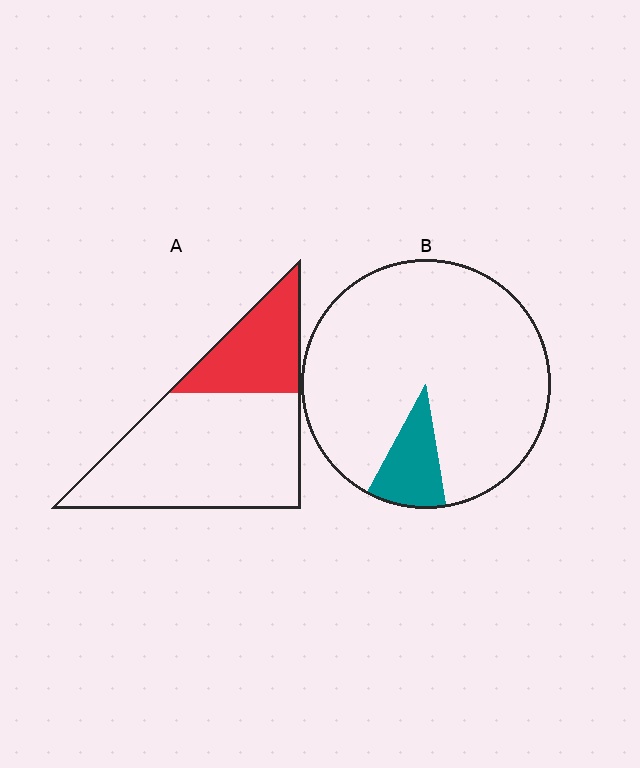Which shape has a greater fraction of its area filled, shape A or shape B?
Shape A.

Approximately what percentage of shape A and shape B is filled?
A is approximately 30% and B is approximately 10%.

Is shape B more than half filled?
No.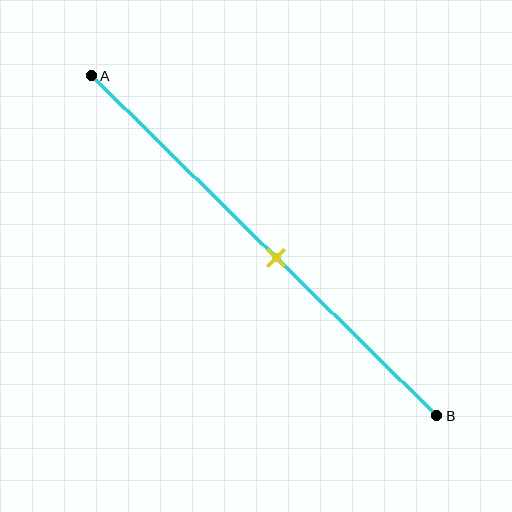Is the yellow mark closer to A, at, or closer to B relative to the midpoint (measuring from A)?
The yellow mark is closer to point B than the midpoint of segment AB.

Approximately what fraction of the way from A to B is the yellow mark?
The yellow mark is approximately 55% of the way from A to B.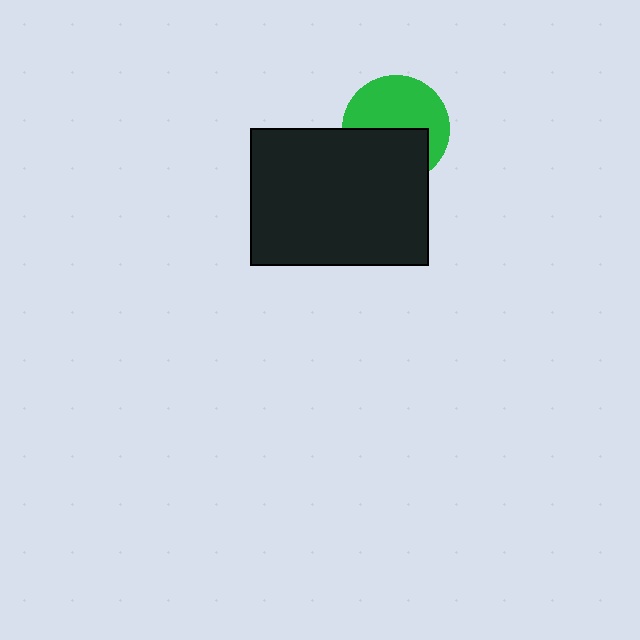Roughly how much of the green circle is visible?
About half of it is visible (roughly 55%).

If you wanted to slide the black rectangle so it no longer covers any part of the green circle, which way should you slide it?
Slide it down — that is the most direct way to separate the two shapes.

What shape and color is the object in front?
The object in front is a black rectangle.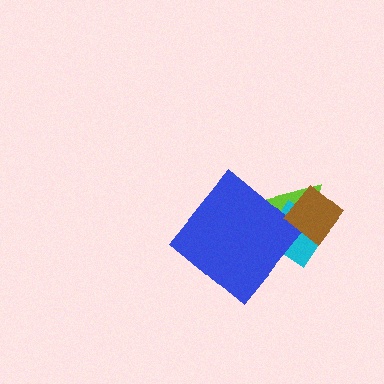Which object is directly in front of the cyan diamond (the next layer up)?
The blue diamond is directly in front of the cyan diamond.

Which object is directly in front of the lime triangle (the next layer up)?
The cyan diamond is directly in front of the lime triangle.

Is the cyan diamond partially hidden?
Yes, it is partially covered by another shape.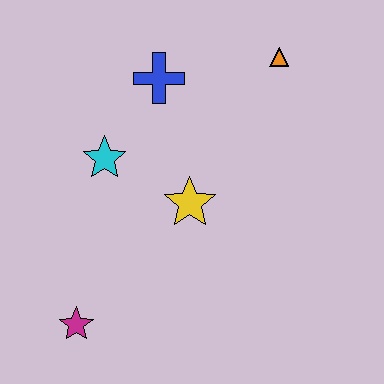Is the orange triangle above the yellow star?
Yes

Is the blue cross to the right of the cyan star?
Yes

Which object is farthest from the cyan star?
The orange triangle is farthest from the cyan star.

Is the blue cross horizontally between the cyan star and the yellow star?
Yes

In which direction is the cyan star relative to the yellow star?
The cyan star is to the left of the yellow star.